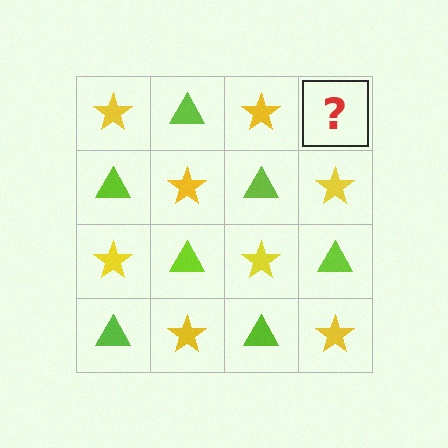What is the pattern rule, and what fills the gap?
The rule is that it alternates yellow star and lime triangle in a checkerboard pattern. The gap should be filled with a lime triangle.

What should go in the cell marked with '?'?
The missing cell should contain a lime triangle.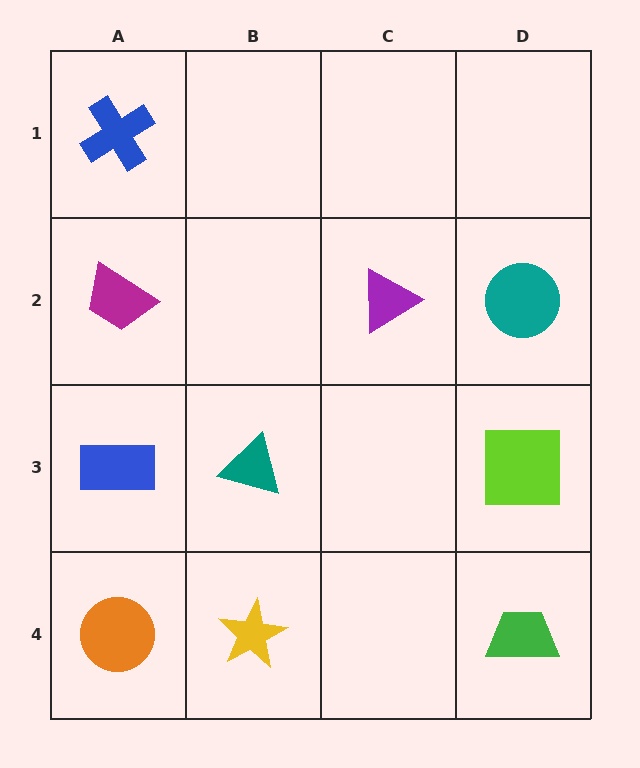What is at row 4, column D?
A green trapezoid.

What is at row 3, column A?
A blue rectangle.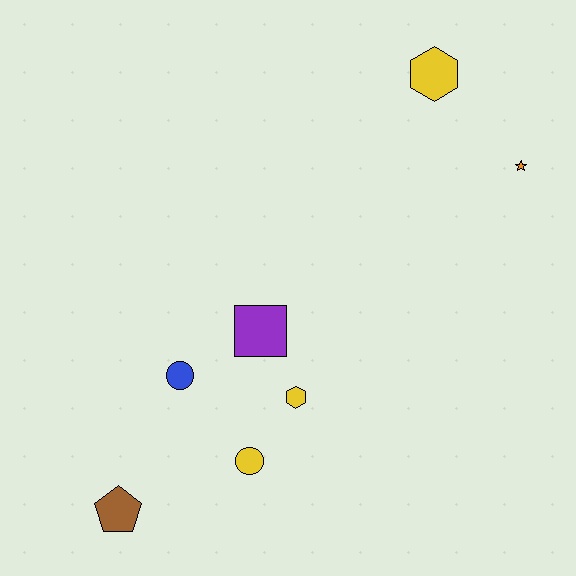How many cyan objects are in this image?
There are no cyan objects.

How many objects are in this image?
There are 7 objects.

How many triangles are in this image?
There are no triangles.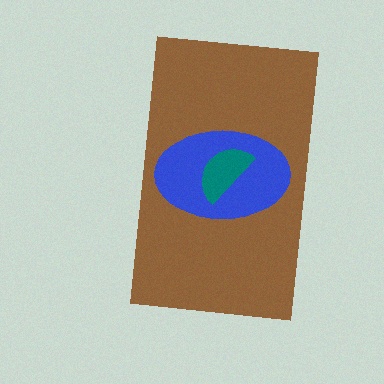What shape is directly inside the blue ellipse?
The teal semicircle.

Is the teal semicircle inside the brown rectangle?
Yes.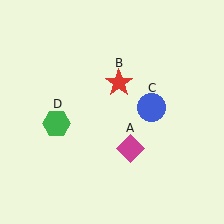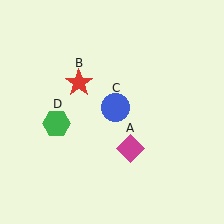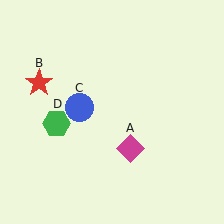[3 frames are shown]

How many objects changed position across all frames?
2 objects changed position: red star (object B), blue circle (object C).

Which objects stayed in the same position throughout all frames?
Magenta diamond (object A) and green hexagon (object D) remained stationary.